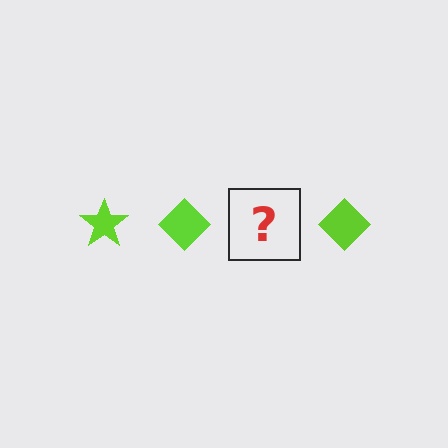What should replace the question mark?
The question mark should be replaced with a lime star.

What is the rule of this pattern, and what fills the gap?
The rule is that the pattern cycles through star, diamond shapes in lime. The gap should be filled with a lime star.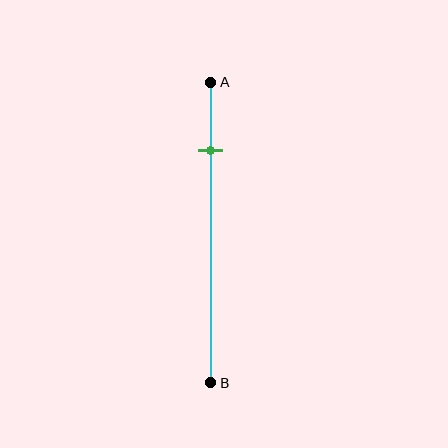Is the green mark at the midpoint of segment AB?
No, the mark is at about 25% from A, not at the 50% midpoint.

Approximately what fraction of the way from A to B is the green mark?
The green mark is approximately 25% of the way from A to B.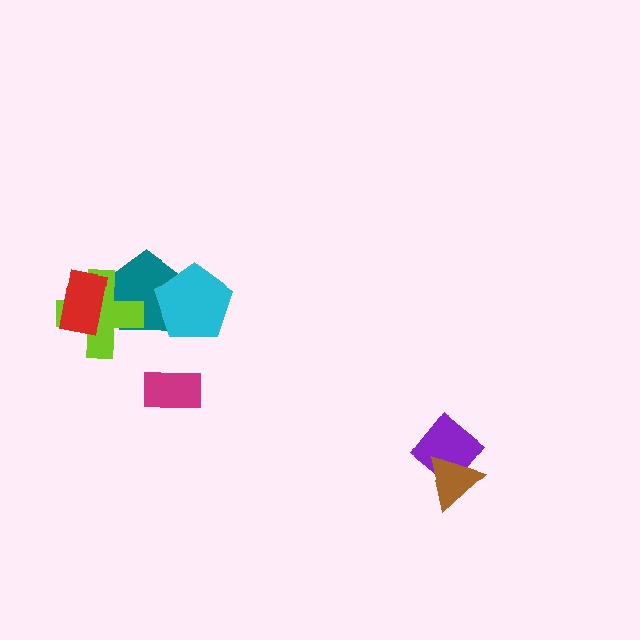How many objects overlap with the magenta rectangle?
0 objects overlap with the magenta rectangle.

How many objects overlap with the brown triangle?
1 object overlaps with the brown triangle.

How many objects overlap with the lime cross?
2 objects overlap with the lime cross.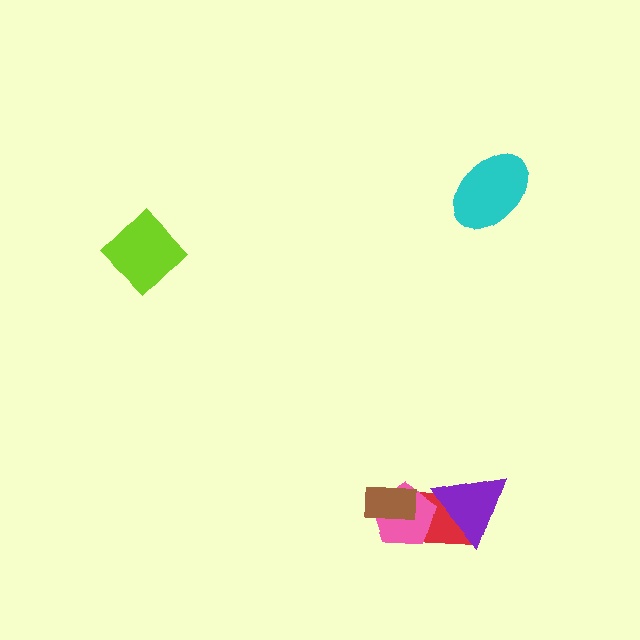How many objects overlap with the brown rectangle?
2 objects overlap with the brown rectangle.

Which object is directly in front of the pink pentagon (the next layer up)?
The purple triangle is directly in front of the pink pentagon.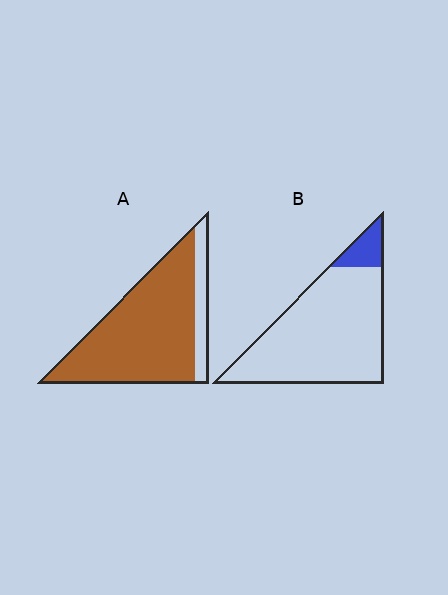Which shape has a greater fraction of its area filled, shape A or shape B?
Shape A.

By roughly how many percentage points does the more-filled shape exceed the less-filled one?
By roughly 75 percentage points (A over B).